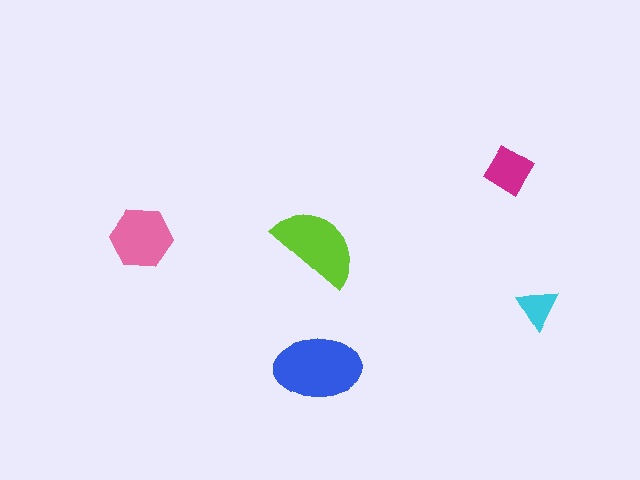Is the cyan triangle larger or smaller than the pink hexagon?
Smaller.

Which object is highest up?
The magenta diamond is topmost.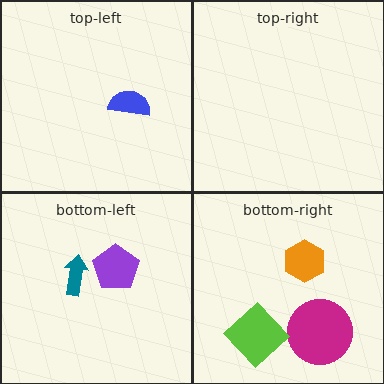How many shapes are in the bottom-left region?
2.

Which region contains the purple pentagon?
The bottom-left region.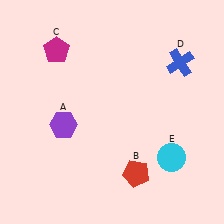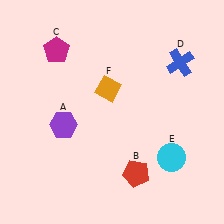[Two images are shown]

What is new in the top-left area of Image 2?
An orange diamond (F) was added in the top-left area of Image 2.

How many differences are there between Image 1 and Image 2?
There is 1 difference between the two images.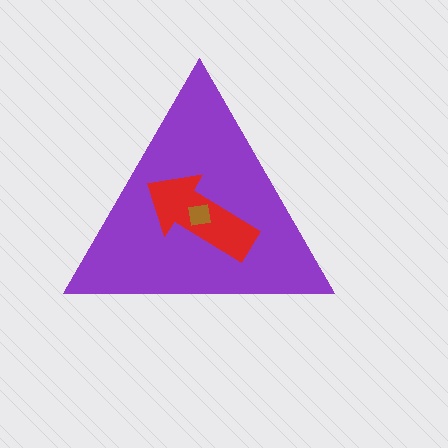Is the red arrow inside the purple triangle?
Yes.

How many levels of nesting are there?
3.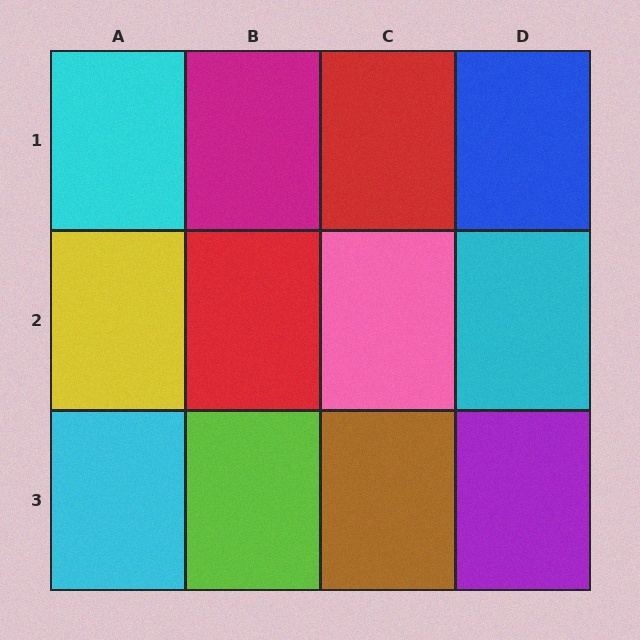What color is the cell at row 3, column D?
Purple.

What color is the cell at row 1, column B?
Magenta.